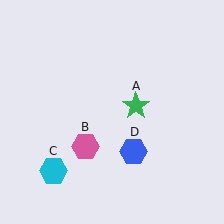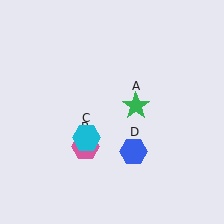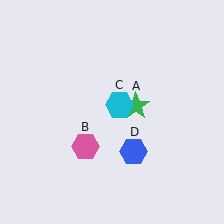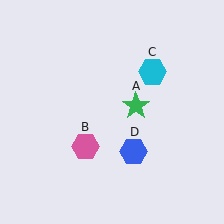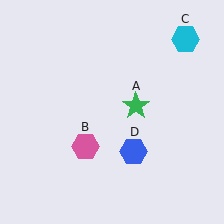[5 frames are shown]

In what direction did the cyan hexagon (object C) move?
The cyan hexagon (object C) moved up and to the right.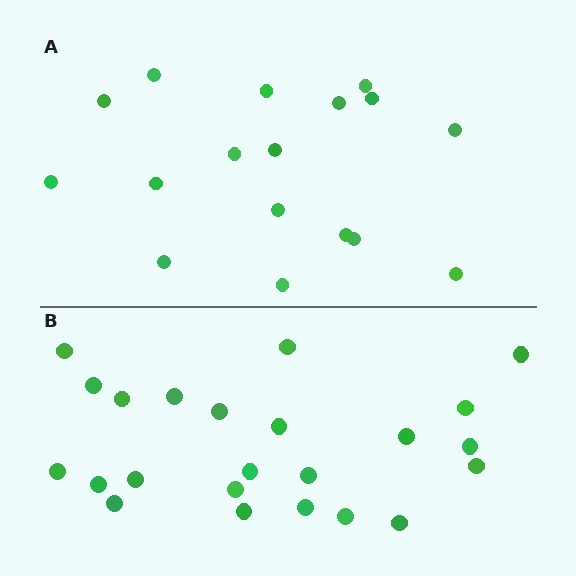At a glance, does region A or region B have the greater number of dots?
Region B (the bottom region) has more dots.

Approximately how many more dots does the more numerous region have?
Region B has about 6 more dots than region A.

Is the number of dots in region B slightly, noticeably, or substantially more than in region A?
Region B has noticeably more, but not dramatically so. The ratio is roughly 1.4 to 1.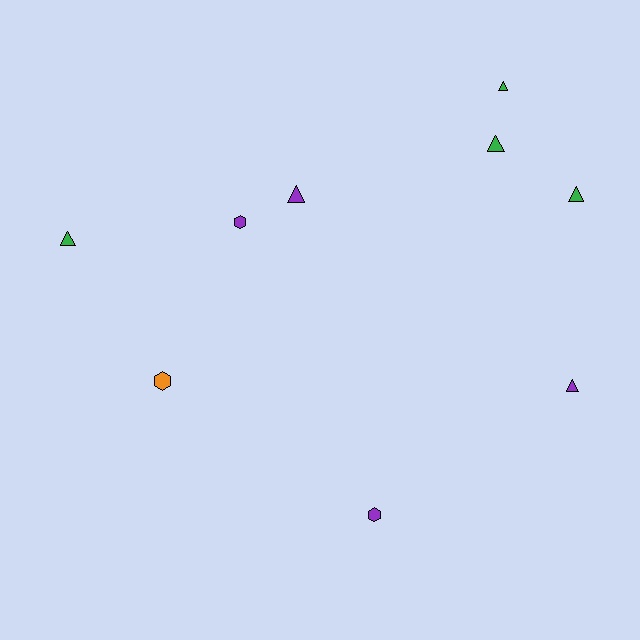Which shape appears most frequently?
Triangle, with 6 objects.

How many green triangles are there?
There are 4 green triangles.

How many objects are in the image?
There are 9 objects.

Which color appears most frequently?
Purple, with 4 objects.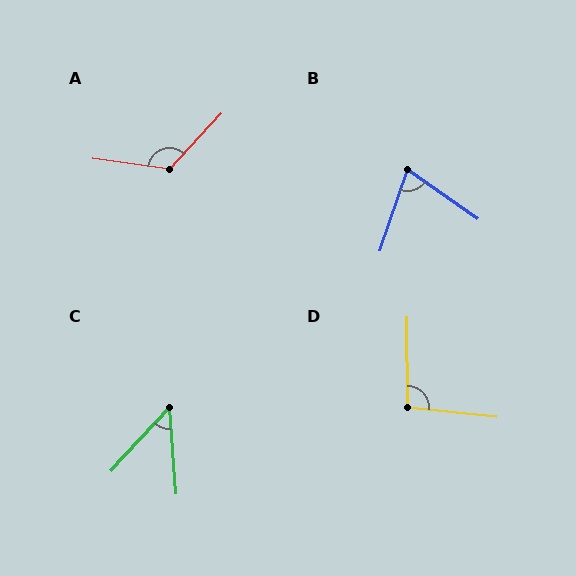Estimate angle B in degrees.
Approximately 73 degrees.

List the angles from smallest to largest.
C (47°), B (73°), D (96°), A (125°).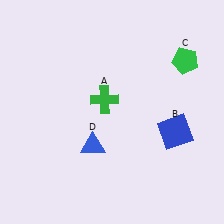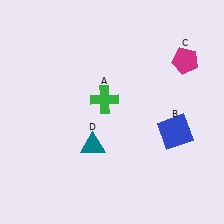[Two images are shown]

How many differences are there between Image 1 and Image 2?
There are 2 differences between the two images.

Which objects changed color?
C changed from green to magenta. D changed from blue to teal.